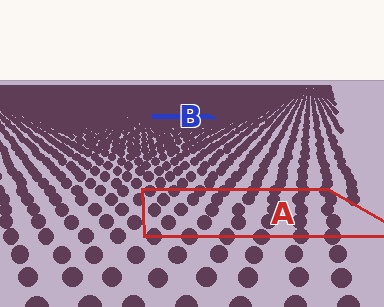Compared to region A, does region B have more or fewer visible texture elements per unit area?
Region B has more texture elements per unit area — they are packed more densely because it is farther away.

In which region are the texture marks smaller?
The texture marks are smaller in region B, because it is farther away.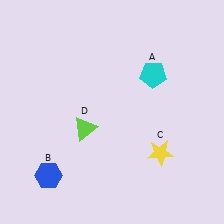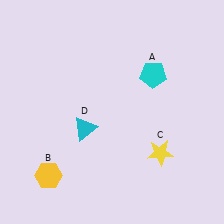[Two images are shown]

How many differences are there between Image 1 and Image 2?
There are 2 differences between the two images.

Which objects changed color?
B changed from blue to yellow. D changed from lime to cyan.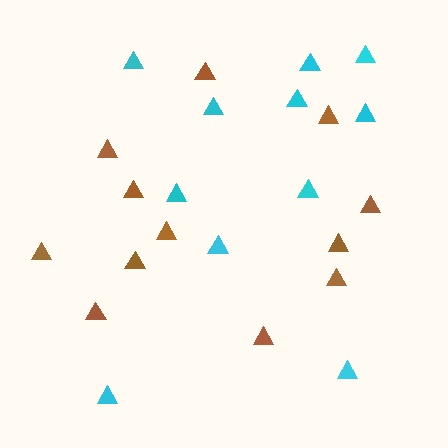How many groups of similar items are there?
There are 2 groups: one group of cyan triangles (11) and one group of brown triangles (12).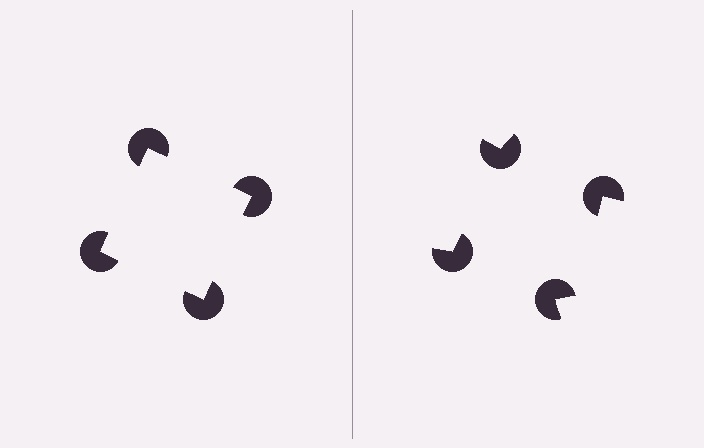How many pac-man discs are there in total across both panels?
8 — 4 on each side.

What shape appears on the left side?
An illusory square.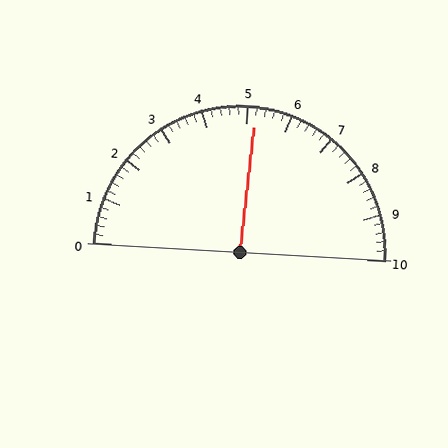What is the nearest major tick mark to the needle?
The nearest major tick mark is 5.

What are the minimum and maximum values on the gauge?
The gauge ranges from 0 to 10.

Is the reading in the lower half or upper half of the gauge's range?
The reading is in the upper half of the range (0 to 10).